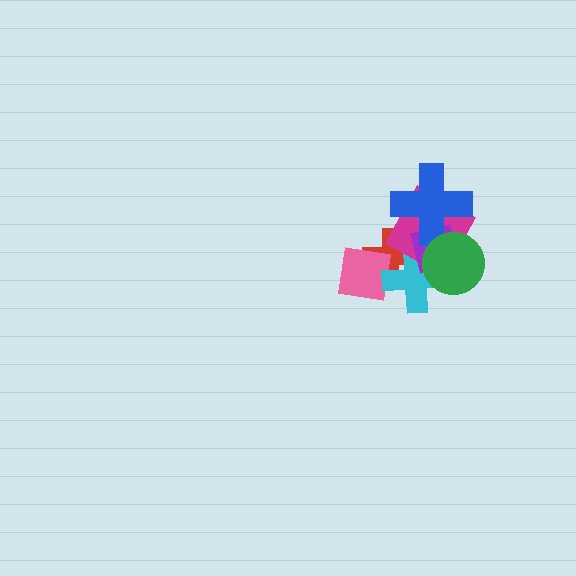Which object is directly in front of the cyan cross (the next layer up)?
The magenta diamond is directly in front of the cyan cross.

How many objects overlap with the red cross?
4 objects overlap with the red cross.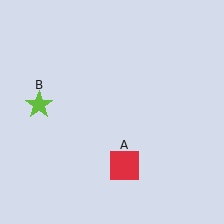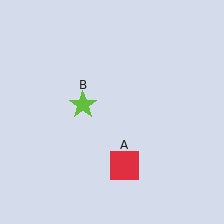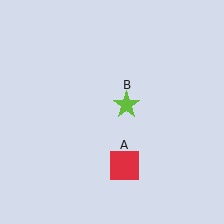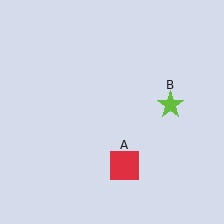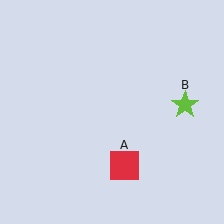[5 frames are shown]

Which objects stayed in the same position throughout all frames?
Red square (object A) remained stationary.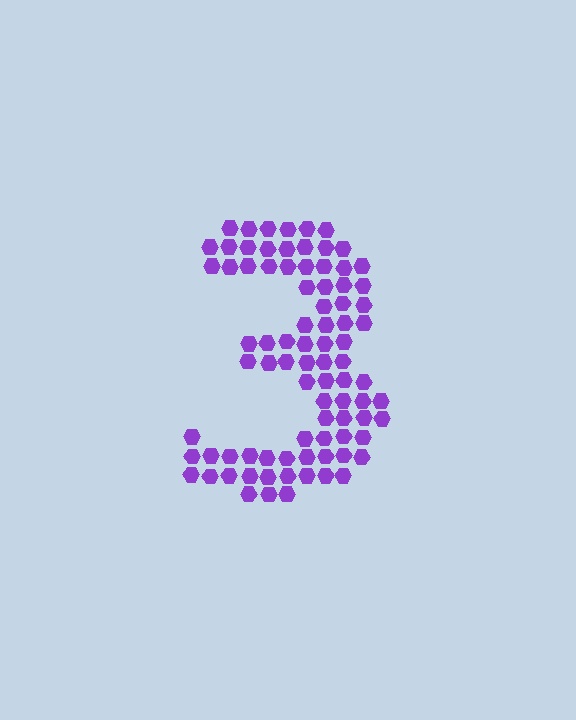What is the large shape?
The large shape is the digit 3.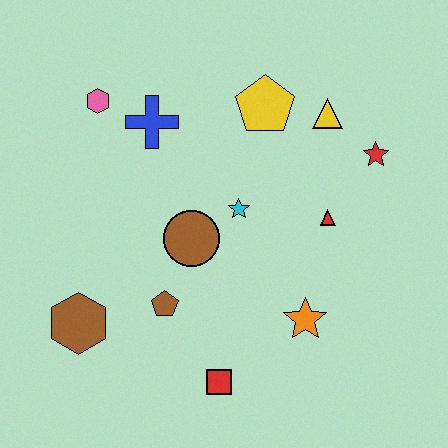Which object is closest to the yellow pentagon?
The yellow triangle is closest to the yellow pentagon.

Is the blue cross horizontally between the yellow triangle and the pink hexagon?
Yes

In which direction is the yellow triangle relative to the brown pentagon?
The yellow triangle is above the brown pentagon.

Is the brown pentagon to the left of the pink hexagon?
No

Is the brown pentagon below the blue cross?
Yes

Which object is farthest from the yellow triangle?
The brown hexagon is farthest from the yellow triangle.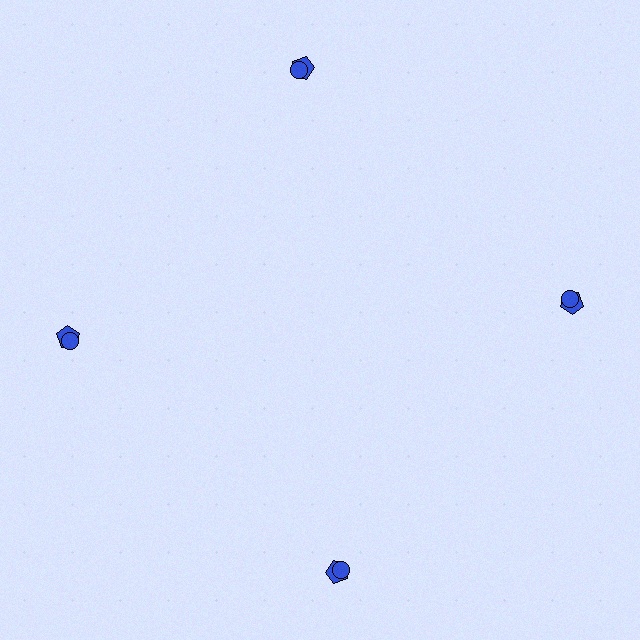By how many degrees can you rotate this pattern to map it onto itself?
The pattern maps onto itself every 90 degrees of rotation.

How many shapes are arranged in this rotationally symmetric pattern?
There are 8 shapes, arranged in 4 groups of 2.